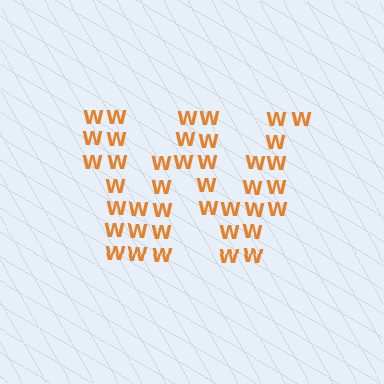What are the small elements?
The small elements are letter W's.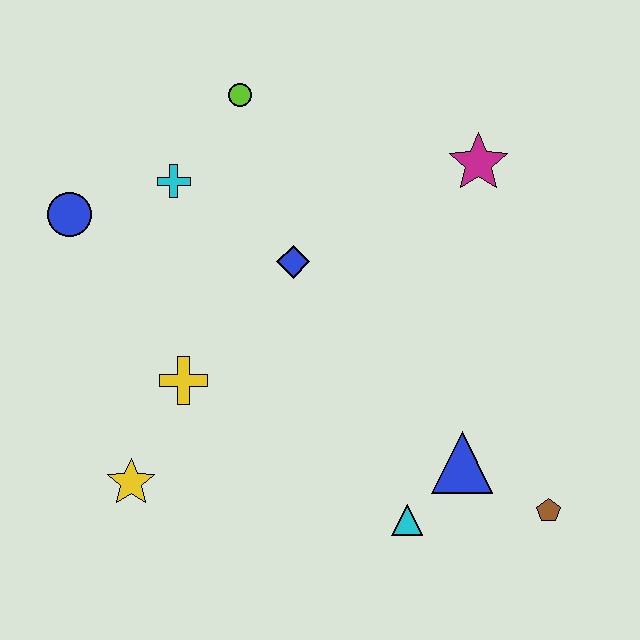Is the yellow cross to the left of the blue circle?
No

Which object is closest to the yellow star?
The yellow cross is closest to the yellow star.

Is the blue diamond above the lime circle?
No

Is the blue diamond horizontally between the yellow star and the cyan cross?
No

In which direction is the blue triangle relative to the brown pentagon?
The blue triangle is to the left of the brown pentagon.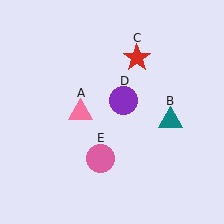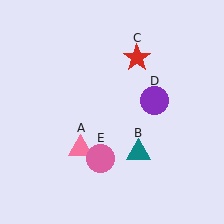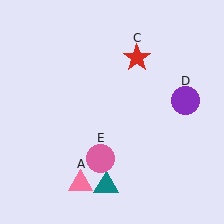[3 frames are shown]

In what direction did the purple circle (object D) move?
The purple circle (object D) moved right.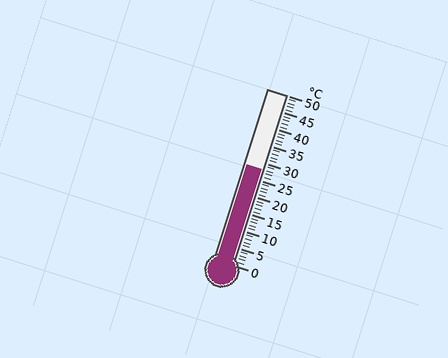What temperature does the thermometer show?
The thermometer shows approximately 28°C.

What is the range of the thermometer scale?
The thermometer scale ranges from 0°C to 50°C.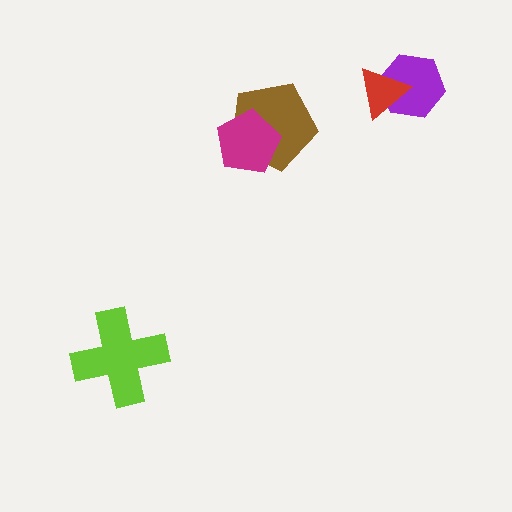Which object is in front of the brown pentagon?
The magenta pentagon is in front of the brown pentagon.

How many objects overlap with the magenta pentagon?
1 object overlaps with the magenta pentagon.